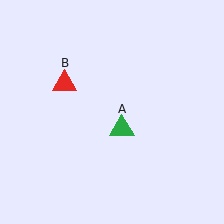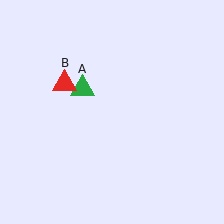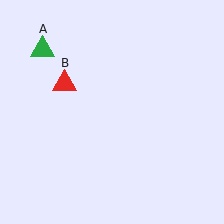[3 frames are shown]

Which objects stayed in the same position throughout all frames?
Red triangle (object B) remained stationary.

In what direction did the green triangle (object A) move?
The green triangle (object A) moved up and to the left.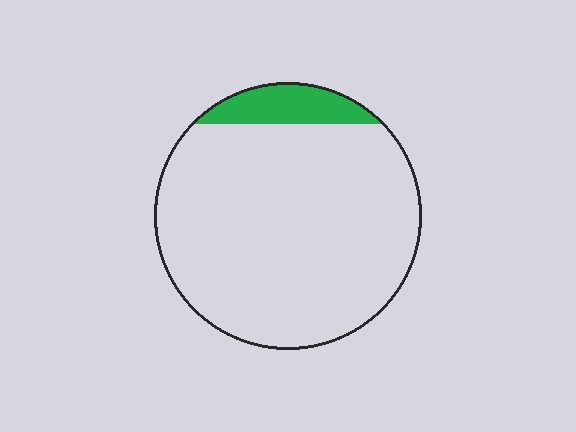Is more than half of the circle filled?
No.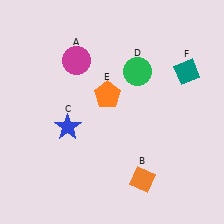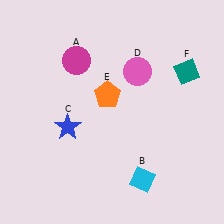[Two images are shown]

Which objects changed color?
B changed from orange to cyan. D changed from green to pink.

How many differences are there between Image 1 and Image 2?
There are 2 differences between the two images.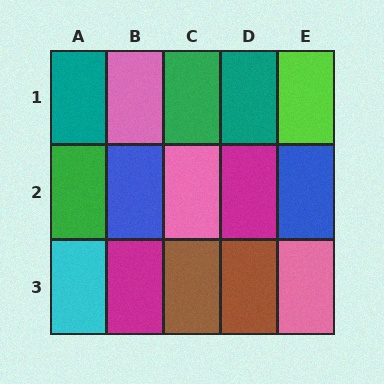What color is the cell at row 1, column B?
Pink.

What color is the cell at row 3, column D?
Brown.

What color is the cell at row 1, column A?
Teal.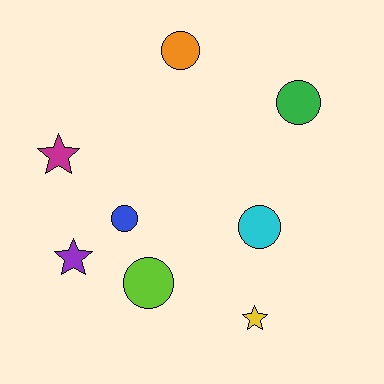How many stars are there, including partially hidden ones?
There are 3 stars.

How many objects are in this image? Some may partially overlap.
There are 8 objects.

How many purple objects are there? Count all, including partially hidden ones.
There is 1 purple object.